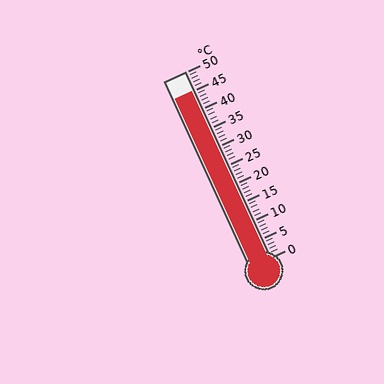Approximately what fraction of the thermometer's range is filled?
The thermometer is filled to approximately 90% of its range.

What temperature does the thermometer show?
The thermometer shows approximately 45°C.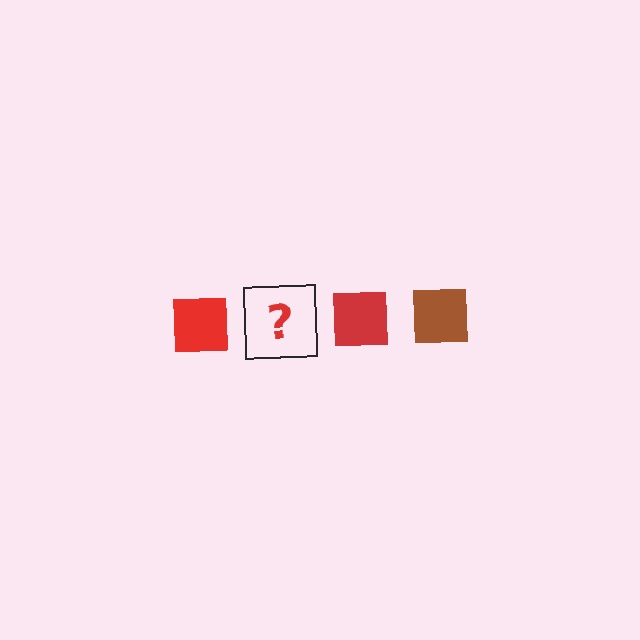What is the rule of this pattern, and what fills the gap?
The rule is that the pattern cycles through red, brown squares. The gap should be filled with a brown square.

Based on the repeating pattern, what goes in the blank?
The blank should be a brown square.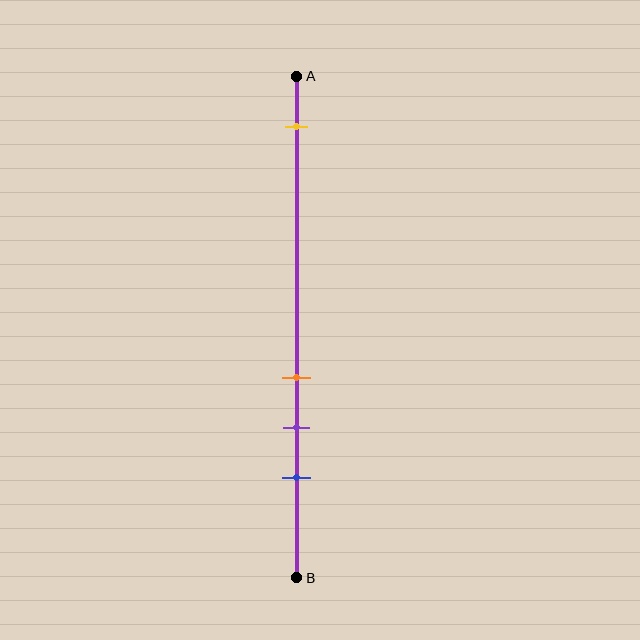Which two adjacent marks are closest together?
The orange and purple marks are the closest adjacent pair.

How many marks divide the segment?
There are 4 marks dividing the segment.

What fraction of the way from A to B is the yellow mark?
The yellow mark is approximately 10% (0.1) of the way from A to B.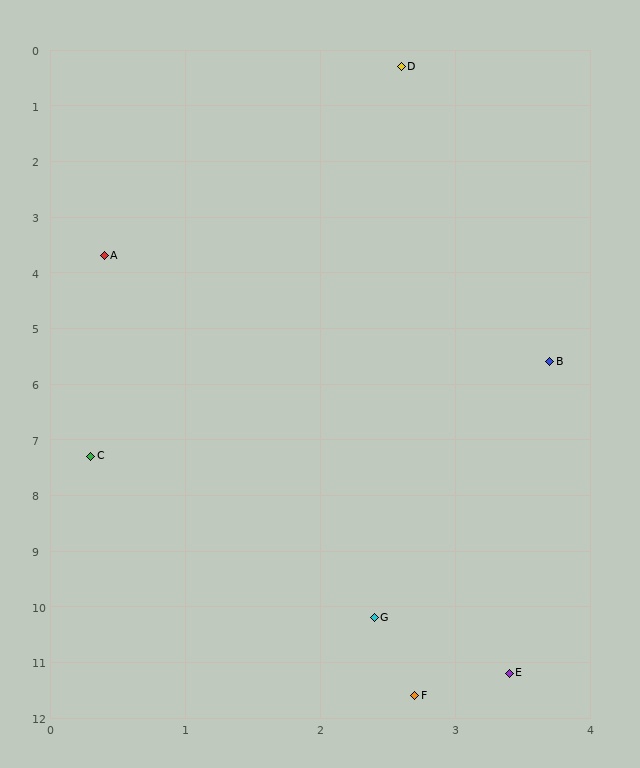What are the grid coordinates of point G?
Point G is at approximately (2.4, 10.2).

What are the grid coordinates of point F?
Point F is at approximately (2.7, 11.6).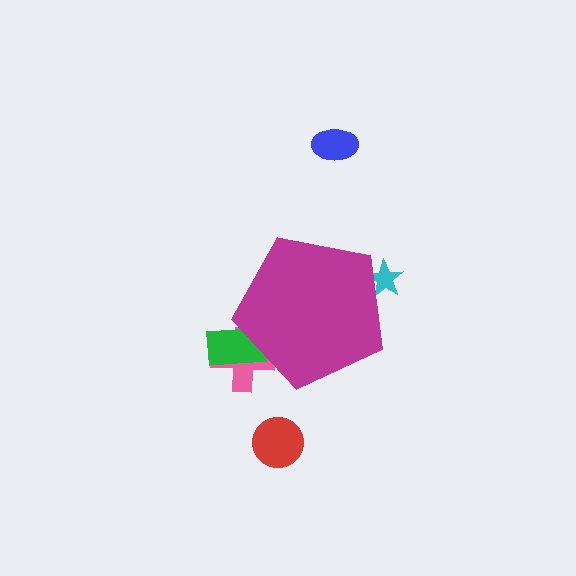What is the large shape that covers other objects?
A magenta pentagon.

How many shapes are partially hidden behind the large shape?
3 shapes are partially hidden.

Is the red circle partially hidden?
No, the red circle is fully visible.